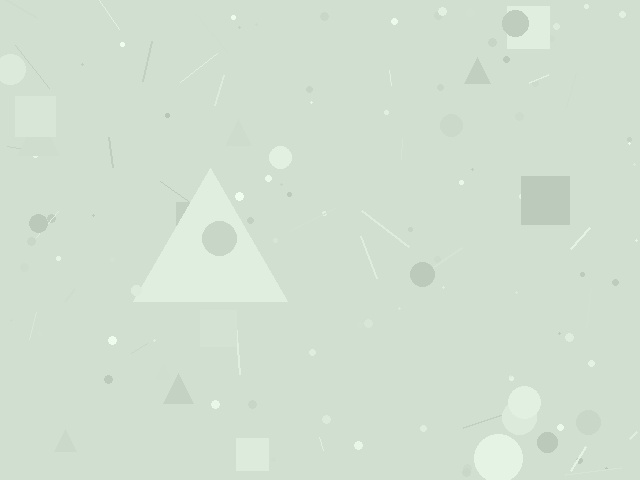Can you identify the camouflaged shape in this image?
The camouflaged shape is a triangle.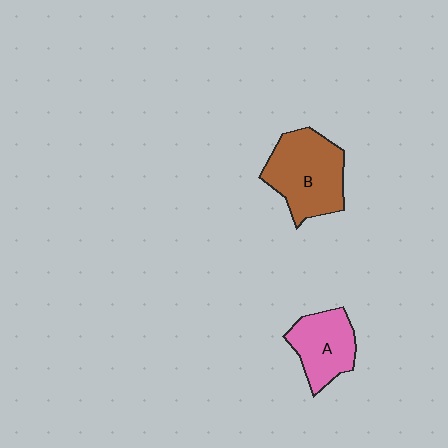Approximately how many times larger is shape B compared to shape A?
Approximately 1.4 times.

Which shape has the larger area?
Shape B (brown).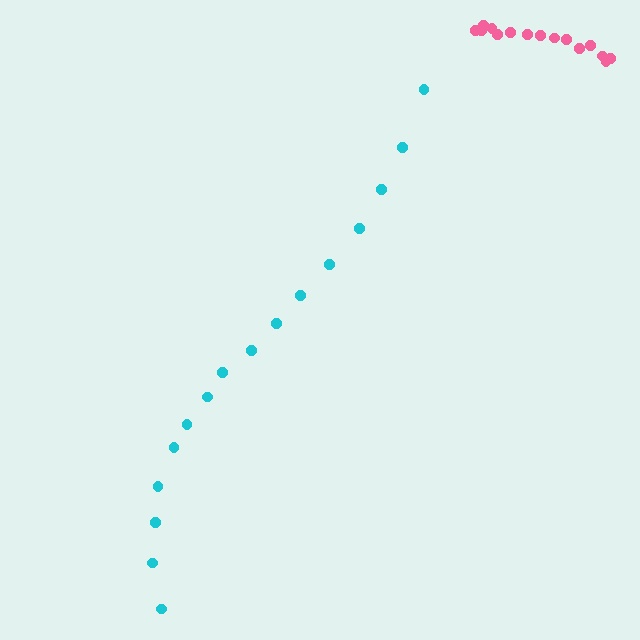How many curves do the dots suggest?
There are 2 distinct paths.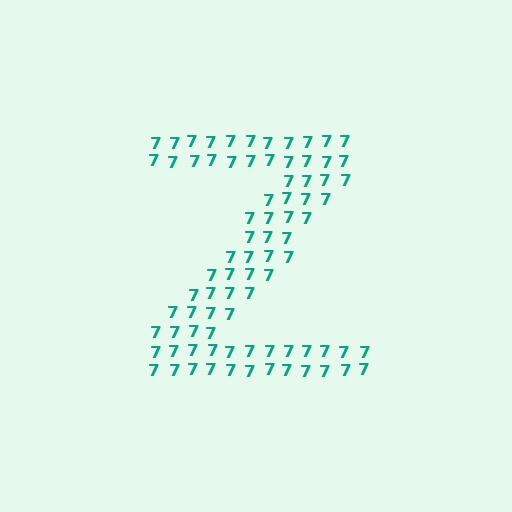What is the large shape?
The large shape is the letter Z.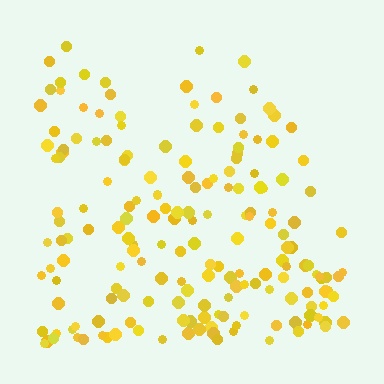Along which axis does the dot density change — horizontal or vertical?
Vertical.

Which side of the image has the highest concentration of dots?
The bottom.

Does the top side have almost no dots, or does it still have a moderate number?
Still a moderate number, just noticeably fewer than the bottom.